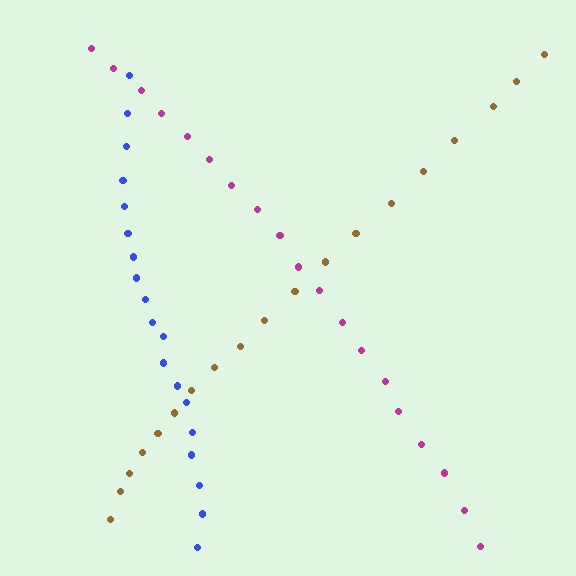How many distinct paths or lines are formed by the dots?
There are 3 distinct paths.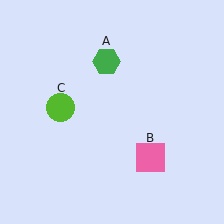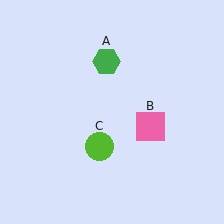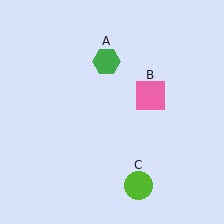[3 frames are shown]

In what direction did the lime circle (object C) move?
The lime circle (object C) moved down and to the right.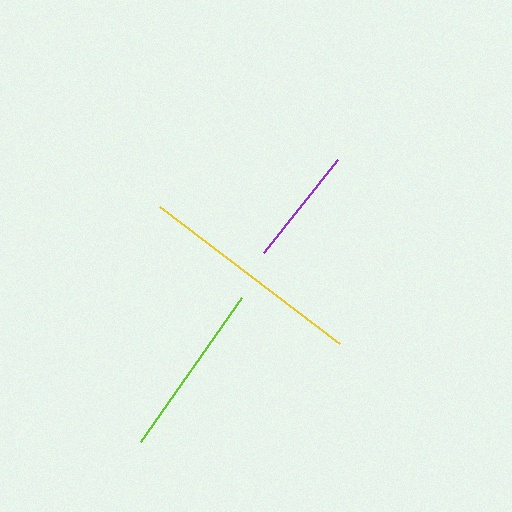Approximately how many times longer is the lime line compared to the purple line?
The lime line is approximately 1.5 times the length of the purple line.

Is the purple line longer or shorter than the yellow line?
The yellow line is longer than the purple line.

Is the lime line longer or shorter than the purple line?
The lime line is longer than the purple line.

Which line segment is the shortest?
The purple line is the shortest at approximately 118 pixels.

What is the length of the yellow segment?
The yellow segment is approximately 226 pixels long.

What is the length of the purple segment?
The purple segment is approximately 118 pixels long.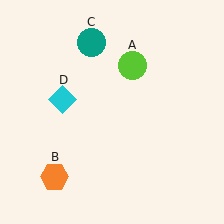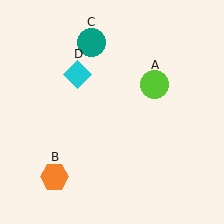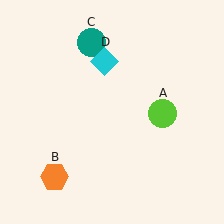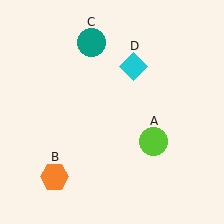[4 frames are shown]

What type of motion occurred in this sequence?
The lime circle (object A), cyan diamond (object D) rotated clockwise around the center of the scene.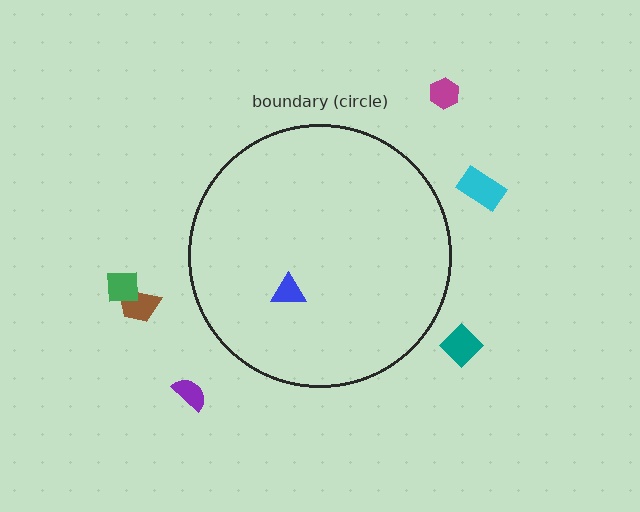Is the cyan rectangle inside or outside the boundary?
Outside.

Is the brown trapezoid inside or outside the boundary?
Outside.